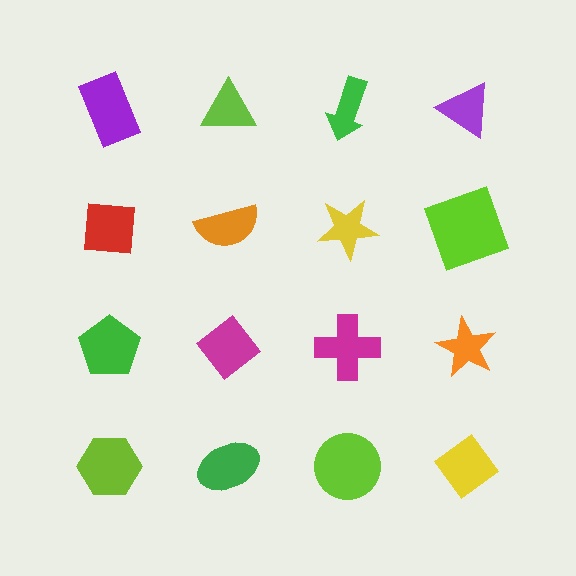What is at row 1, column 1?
A purple rectangle.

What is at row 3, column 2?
A magenta diamond.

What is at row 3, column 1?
A green pentagon.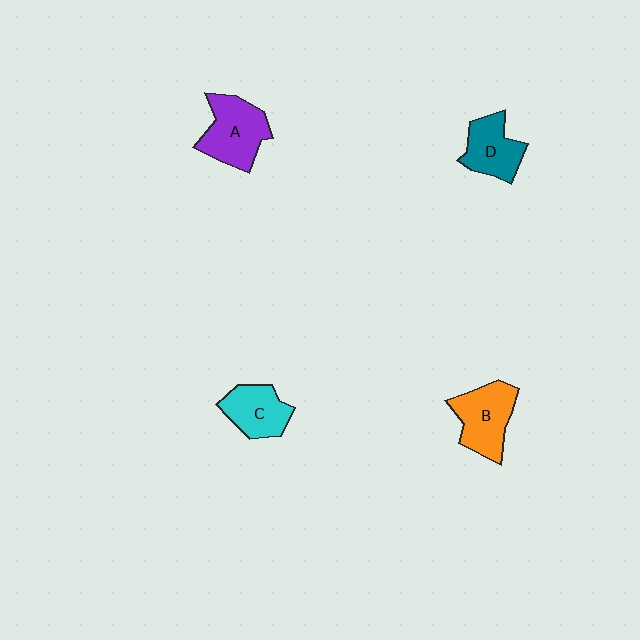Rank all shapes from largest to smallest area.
From largest to smallest: A (purple), B (orange), D (teal), C (cyan).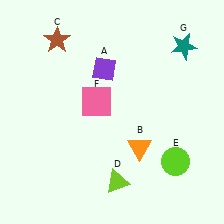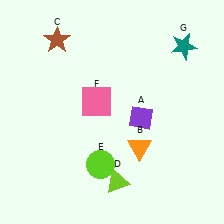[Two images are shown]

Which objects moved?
The objects that moved are: the purple diamond (A), the lime circle (E).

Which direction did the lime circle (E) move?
The lime circle (E) moved left.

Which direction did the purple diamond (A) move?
The purple diamond (A) moved down.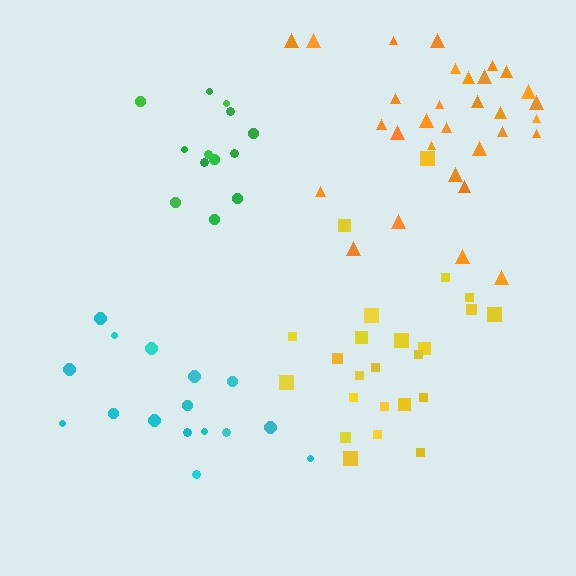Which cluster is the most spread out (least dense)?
Cyan.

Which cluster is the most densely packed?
Green.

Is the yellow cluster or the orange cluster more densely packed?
Orange.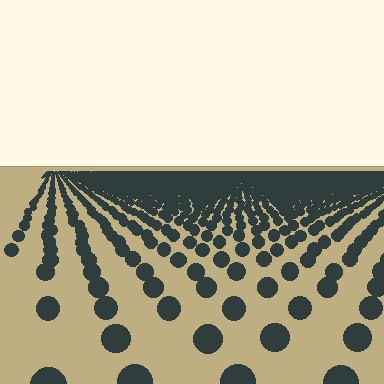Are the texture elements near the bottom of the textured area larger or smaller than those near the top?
Larger. Near the bottom, elements are closer to the viewer and appear at a bigger on-screen size.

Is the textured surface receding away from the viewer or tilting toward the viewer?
The surface is receding away from the viewer. Texture elements get smaller and denser toward the top.